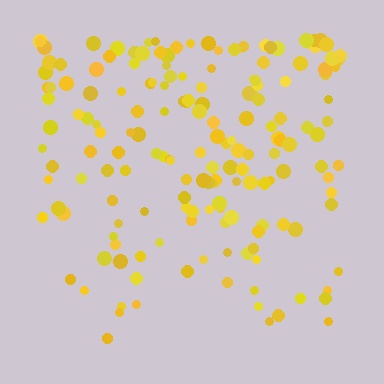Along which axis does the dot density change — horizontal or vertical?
Vertical.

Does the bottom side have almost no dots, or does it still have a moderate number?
Still a moderate number, just noticeably fewer than the top.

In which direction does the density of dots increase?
From bottom to top, with the top side densest.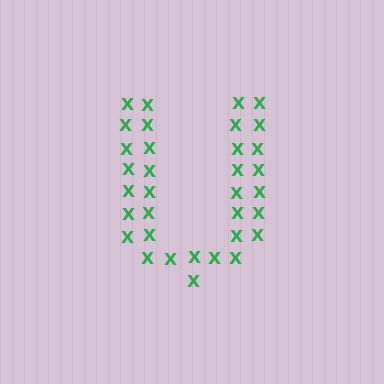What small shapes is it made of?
It is made of small letter X's.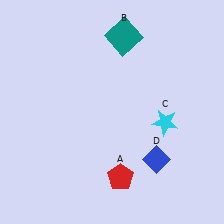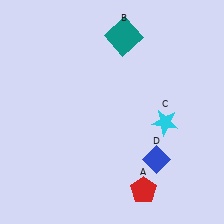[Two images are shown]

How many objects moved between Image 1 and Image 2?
1 object moved between the two images.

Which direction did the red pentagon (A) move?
The red pentagon (A) moved right.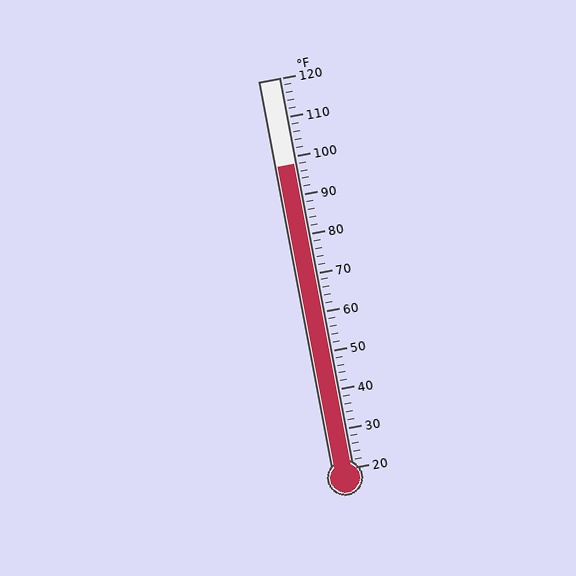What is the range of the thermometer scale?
The thermometer scale ranges from 20°F to 120°F.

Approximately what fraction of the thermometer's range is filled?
The thermometer is filled to approximately 80% of its range.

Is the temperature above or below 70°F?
The temperature is above 70°F.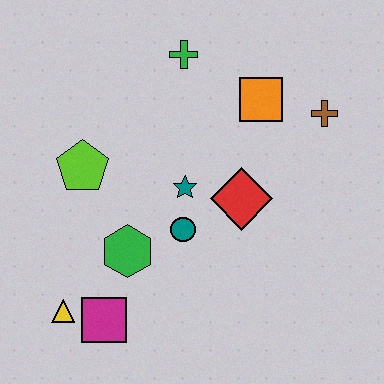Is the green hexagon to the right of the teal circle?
No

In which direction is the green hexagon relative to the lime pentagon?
The green hexagon is below the lime pentagon.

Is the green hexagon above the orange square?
No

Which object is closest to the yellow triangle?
The magenta square is closest to the yellow triangle.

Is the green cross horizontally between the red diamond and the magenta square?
Yes